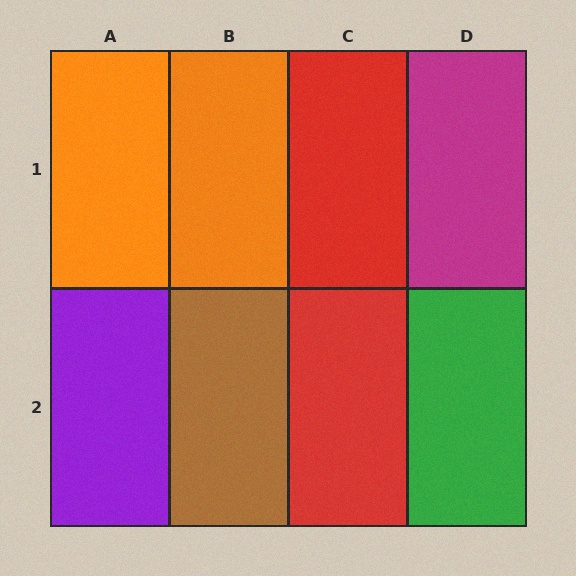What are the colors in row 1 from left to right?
Orange, orange, red, magenta.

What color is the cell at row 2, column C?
Red.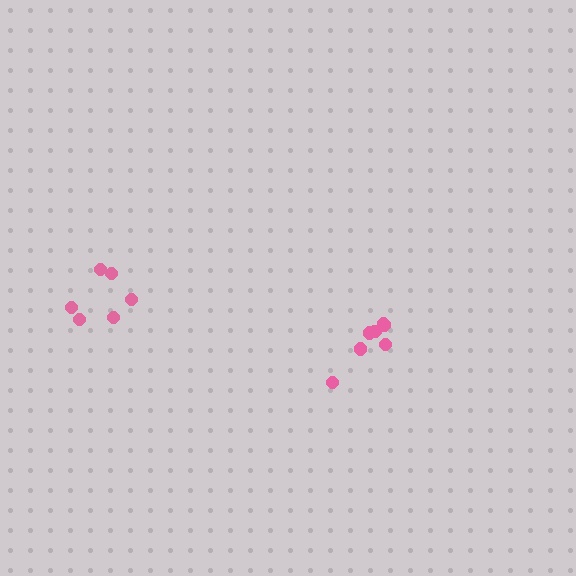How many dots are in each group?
Group 1: 8 dots, Group 2: 6 dots (14 total).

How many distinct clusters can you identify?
There are 2 distinct clusters.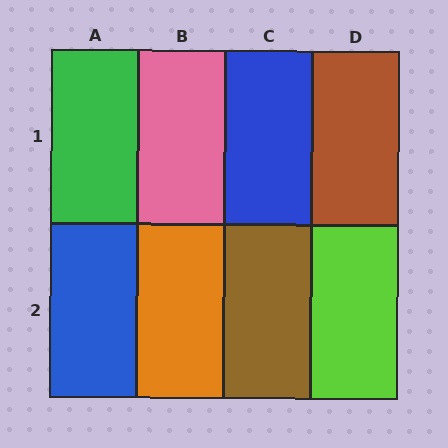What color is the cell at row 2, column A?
Blue.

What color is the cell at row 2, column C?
Brown.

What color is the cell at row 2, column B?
Orange.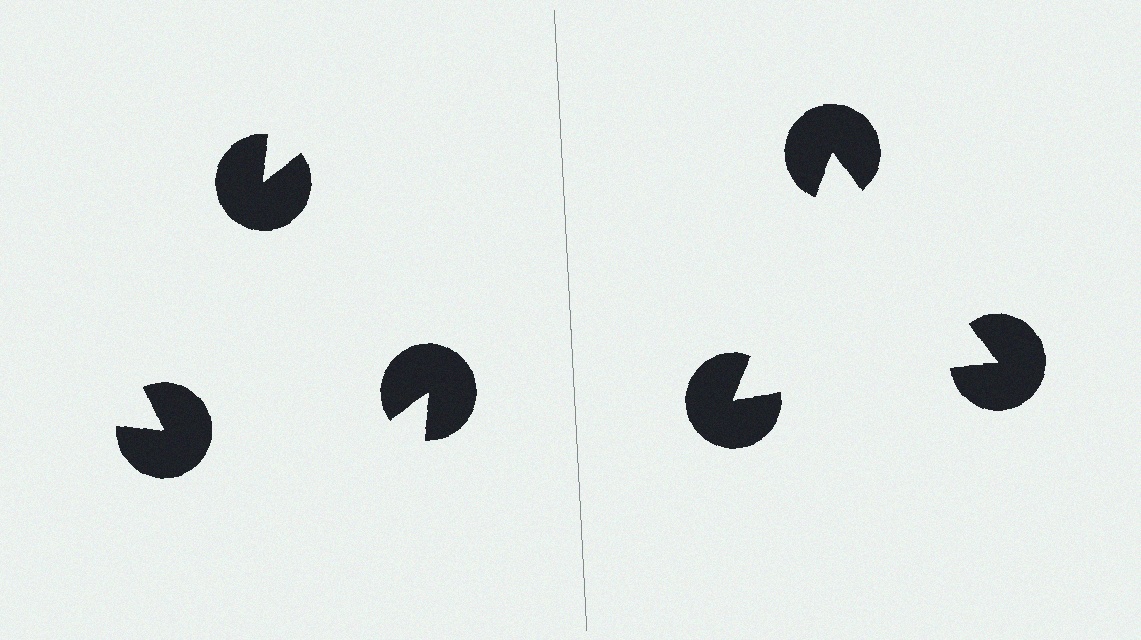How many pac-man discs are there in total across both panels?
6 — 3 on each side.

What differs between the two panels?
The pac-man discs are positioned identically on both sides; only the wedge orientations differ. On the right they align to a triangle; on the left they are misaligned.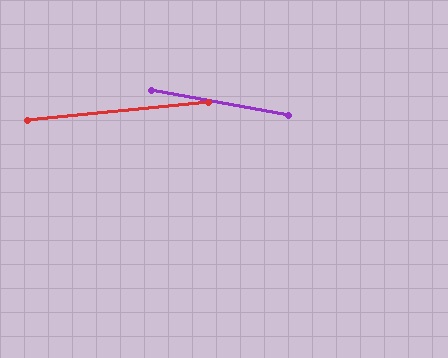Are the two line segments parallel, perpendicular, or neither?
Neither parallel nor perpendicular — they differ by about 16°.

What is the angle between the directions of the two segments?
Approximately 16 degrees.